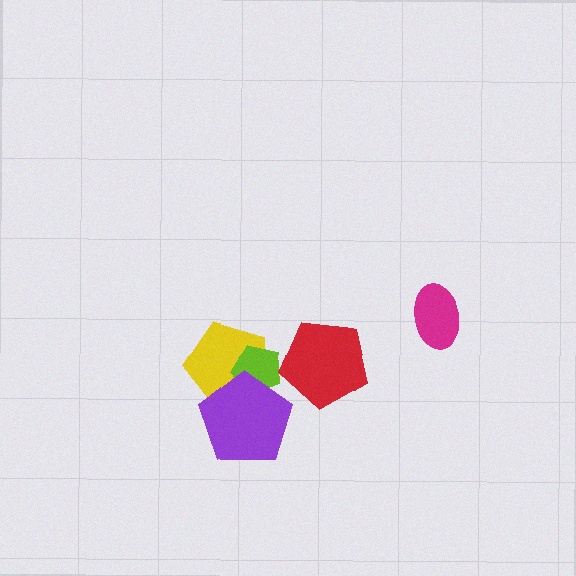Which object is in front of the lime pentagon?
The purple pentagon is in front of the lime pentagon.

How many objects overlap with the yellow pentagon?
2 objects overlap with the yellow pentagon.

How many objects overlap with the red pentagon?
0 objects overlap with the red pentagon.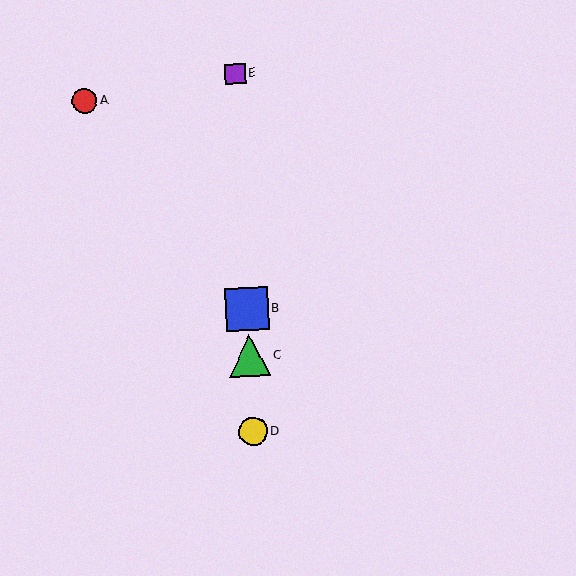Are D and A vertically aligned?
No, D is at x≈253 and A is at x≈84.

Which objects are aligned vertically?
Objects B, C, D, E are aligned vertically.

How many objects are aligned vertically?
4 objects (B, C, D, E) are aligned vertically.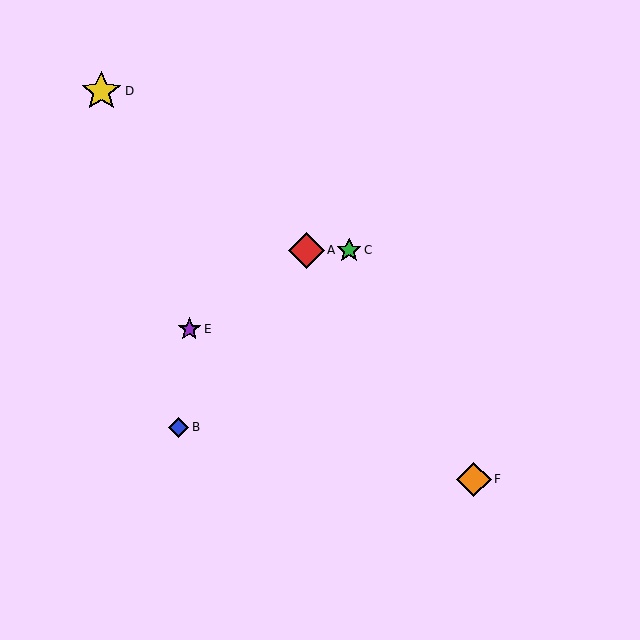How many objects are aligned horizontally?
2 objects (A, C) are aligned horizontally.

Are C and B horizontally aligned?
No, C is at y≈250 and B is at y≈427.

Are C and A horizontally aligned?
Yes, both are at y≈250.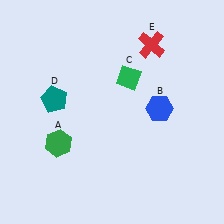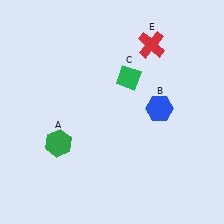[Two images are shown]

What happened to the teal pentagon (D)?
The teal pentagon (D) was removed in Image 2. It was in the top-left area of Image 1.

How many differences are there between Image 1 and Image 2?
There is 1 difference between the two images.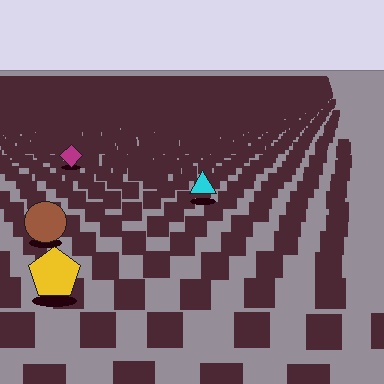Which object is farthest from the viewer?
The magenta diamond is farthest from the viewer. It appears smaller and the ground texture around it is denser.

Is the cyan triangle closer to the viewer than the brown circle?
No. The brown circle is closer — you can tell from the texture gradient: the ground texture is coarser near it.